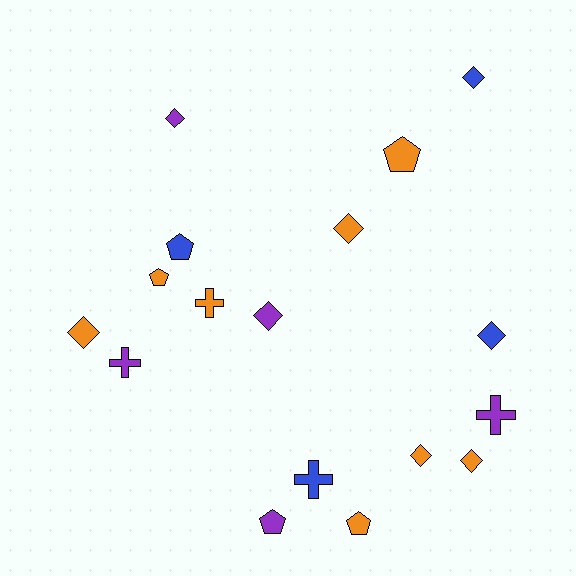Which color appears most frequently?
Orange, with 8 objects.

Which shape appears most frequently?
Diamond, with 8 objects.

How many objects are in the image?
There are 17 objects.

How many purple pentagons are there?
There is 1 purple pentagon.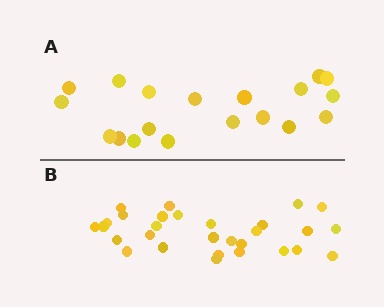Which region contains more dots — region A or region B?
Region B (the bottom region) has more dots.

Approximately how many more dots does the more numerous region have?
Region B has roughly 10 or so more dots than region A.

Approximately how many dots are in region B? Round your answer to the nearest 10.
About 30 dots. (The exact count is 29, which rounds to 30.)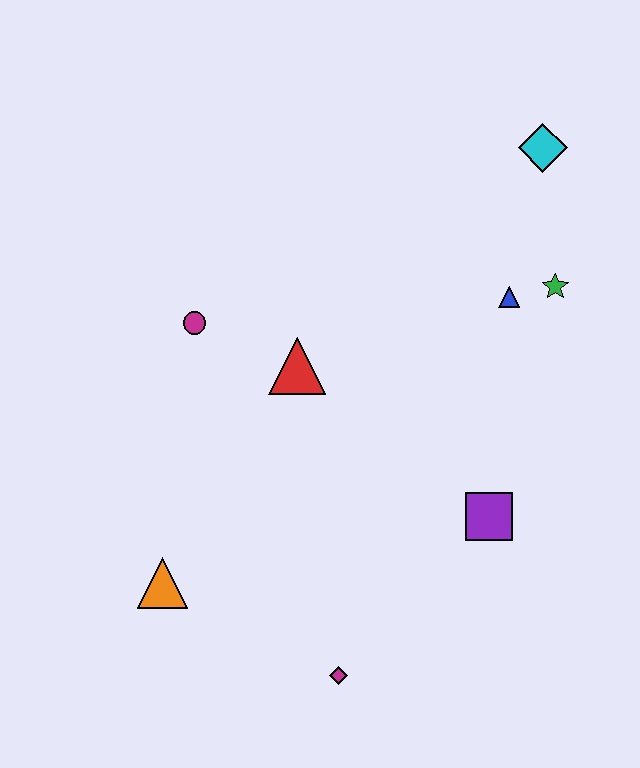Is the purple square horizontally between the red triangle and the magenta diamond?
No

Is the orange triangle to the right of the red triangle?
No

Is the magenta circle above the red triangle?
Yes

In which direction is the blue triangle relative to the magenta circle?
The blue triangle is to the right of the magenta circle.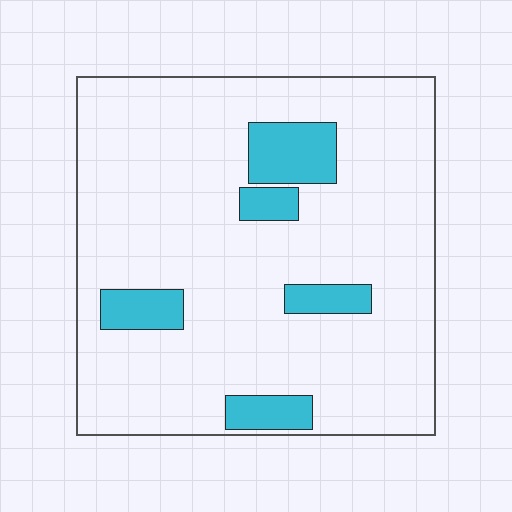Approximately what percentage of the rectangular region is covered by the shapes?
Approximately 15%.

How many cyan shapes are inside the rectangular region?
5.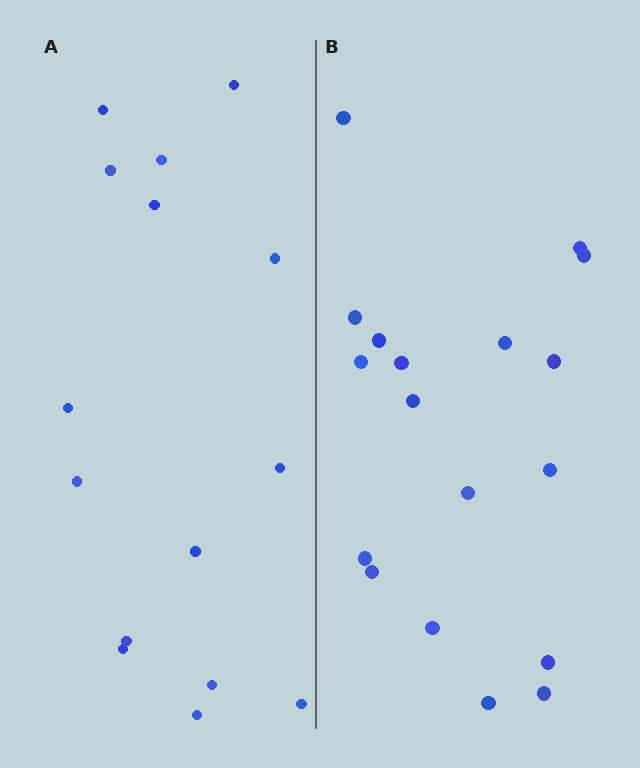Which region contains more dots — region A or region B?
Region B (the right region) has more dots.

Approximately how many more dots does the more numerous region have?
Region B has just a few more — roughly 2 or 3 more dots than region A.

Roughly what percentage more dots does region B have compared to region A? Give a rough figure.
About 20% more.